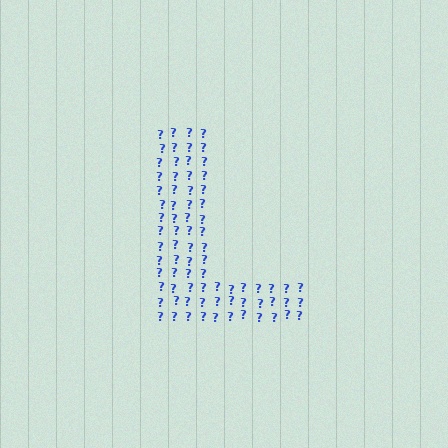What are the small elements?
The small elements are question marks.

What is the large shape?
The large shape is the letter L.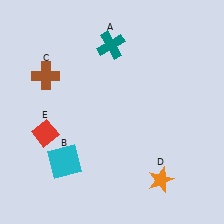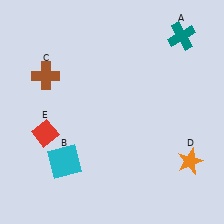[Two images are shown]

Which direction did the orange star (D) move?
The orange star (D) moved right.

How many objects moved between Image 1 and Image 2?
2 objects moved between the two images.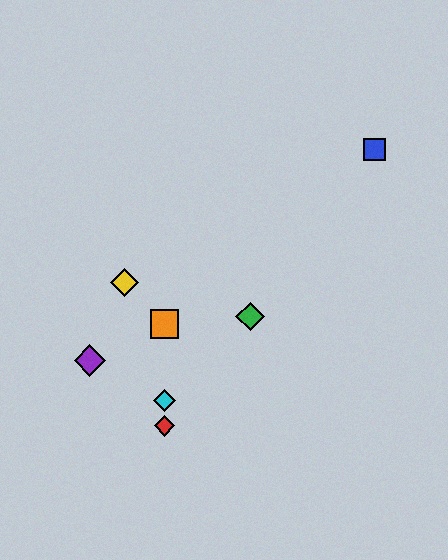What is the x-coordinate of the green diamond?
The green diamond is at x≈250.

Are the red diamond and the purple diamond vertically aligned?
No, the red diamond is at x≈164 and the purple diamond is at x≈90.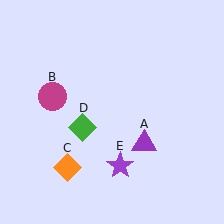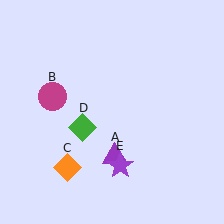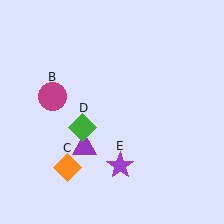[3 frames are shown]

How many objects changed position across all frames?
1 object changed position: purple triangle (object A).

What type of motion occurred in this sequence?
The purple triangle (object A) rotated clockwise around the center of the scene.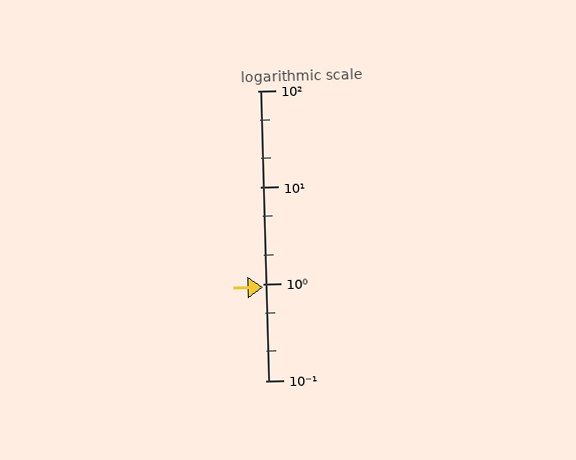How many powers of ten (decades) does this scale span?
The scale spans 3 decades, from 0.1 to 100.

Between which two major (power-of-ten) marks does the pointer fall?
The pointer is between 0.1 and 1.